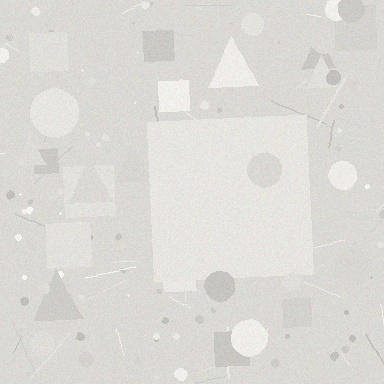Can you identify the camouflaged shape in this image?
The camouflaged shape is a square.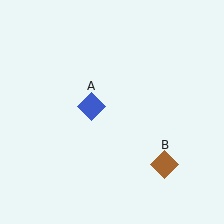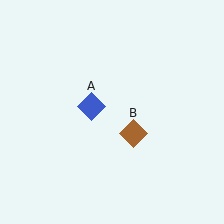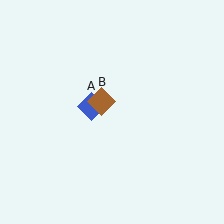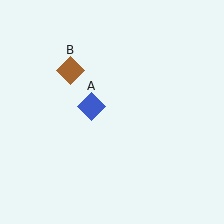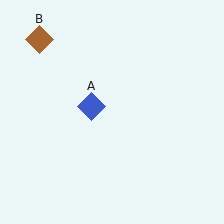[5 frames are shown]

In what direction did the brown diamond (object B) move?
The brown diamond (object B) moved up and to the left.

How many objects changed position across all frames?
1 object changed position: brown diamond (object B).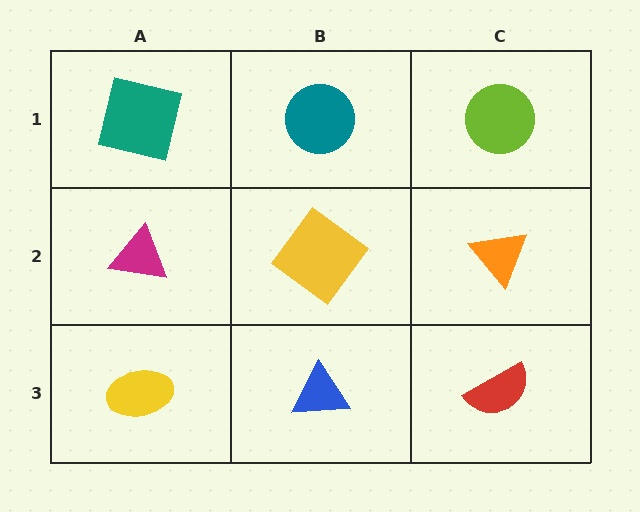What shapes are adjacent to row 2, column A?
A teal square (row 1, column A), a yellow ellipse (row 3, column A), a yellow diamond (row 2, column B).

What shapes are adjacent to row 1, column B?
A yellow diamond (row 2, column B), a teal square (row 1, column A), a lime circle (row 1, column C).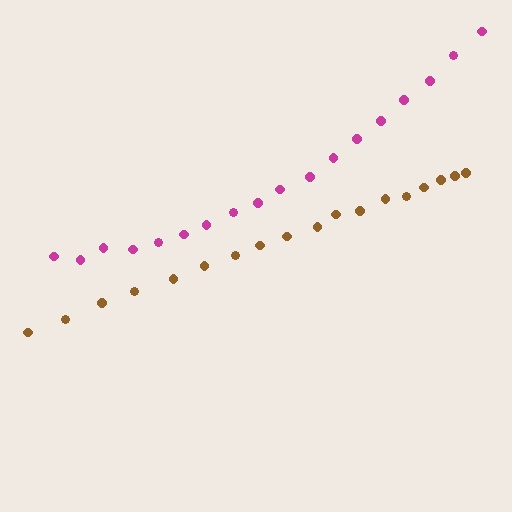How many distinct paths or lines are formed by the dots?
There are 2 distinct paths.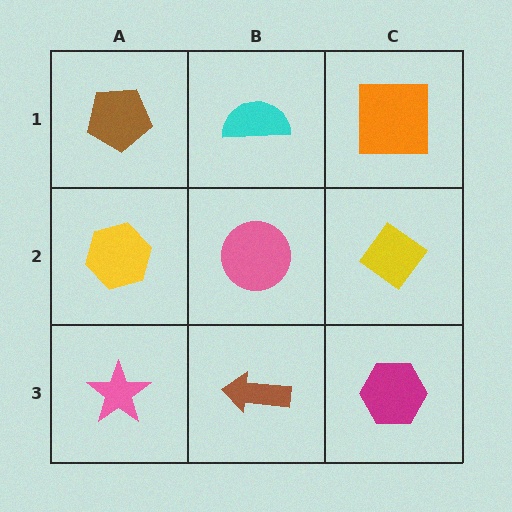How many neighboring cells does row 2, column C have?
3.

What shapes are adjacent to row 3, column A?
A yellow hexagon (row 2, column A), a brown arrow (row 3, column B).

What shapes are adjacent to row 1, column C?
A yellow diamond (row 2, column C), a cyan semicircle (row 1, column B).